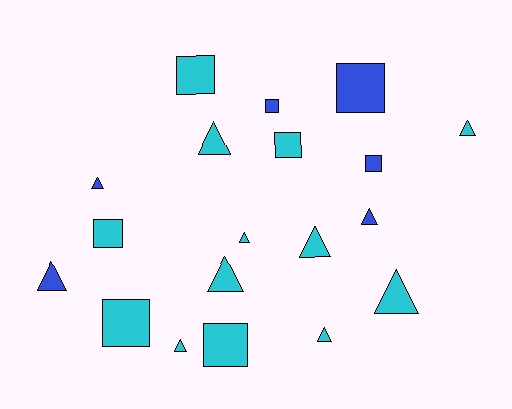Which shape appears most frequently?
Triangle, with 11 objects.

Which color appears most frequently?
Cyan, with 13 objects.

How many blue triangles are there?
There are 3 blue triangles.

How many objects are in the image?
There are 19 objects.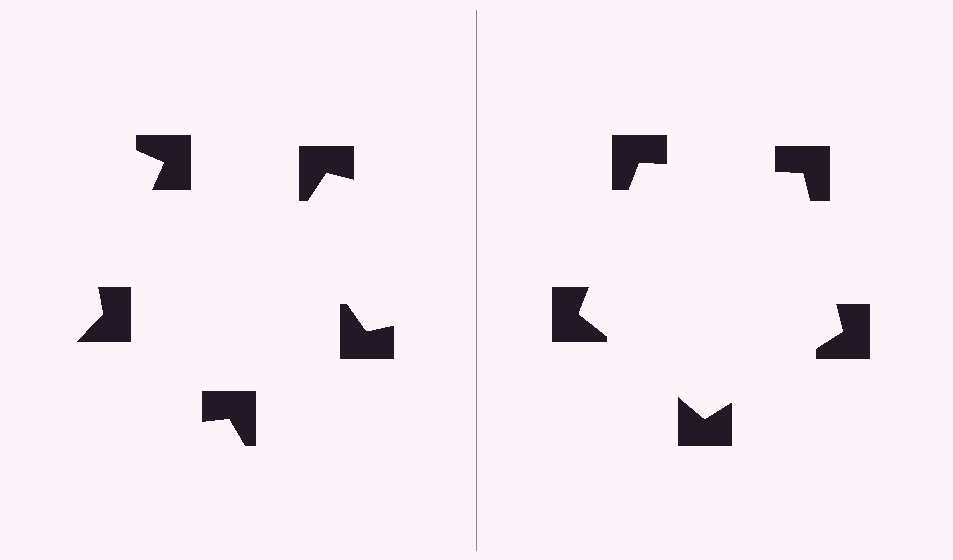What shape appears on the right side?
An illusory pentagon.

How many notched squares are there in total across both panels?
10 — 5 on each side.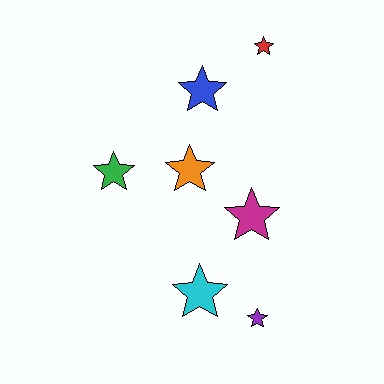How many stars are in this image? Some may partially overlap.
There are 7 stars.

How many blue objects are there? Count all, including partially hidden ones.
There is 1 blue object.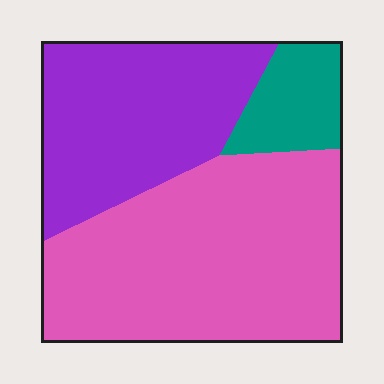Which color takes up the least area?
Teal, at roughly 10%.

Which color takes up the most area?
Pink, at roughly 55%.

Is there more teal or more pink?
Pink.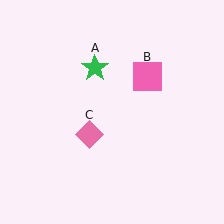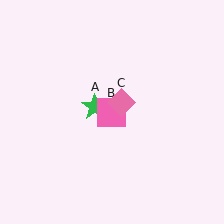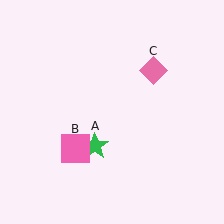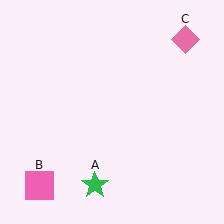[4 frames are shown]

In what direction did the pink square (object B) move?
The pink square (object B) moved down and to the left.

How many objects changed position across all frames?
3 objects changed position: green star (object A), pink square (object B), pink diamond (object C).